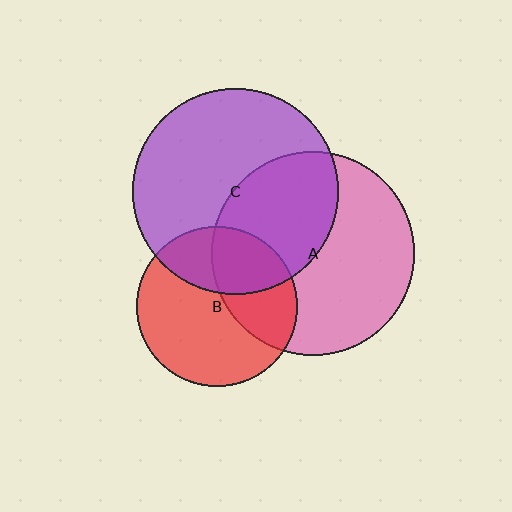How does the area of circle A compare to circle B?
Approximately 1.6 times.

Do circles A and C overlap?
Yes.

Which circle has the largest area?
Circle C (purple).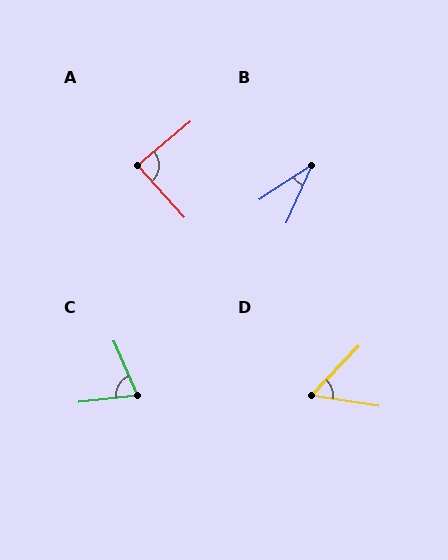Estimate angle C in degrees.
Approximately 73 degrees.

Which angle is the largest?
A, at approximately 88 degrees.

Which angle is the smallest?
B, at approximately 33 degrees.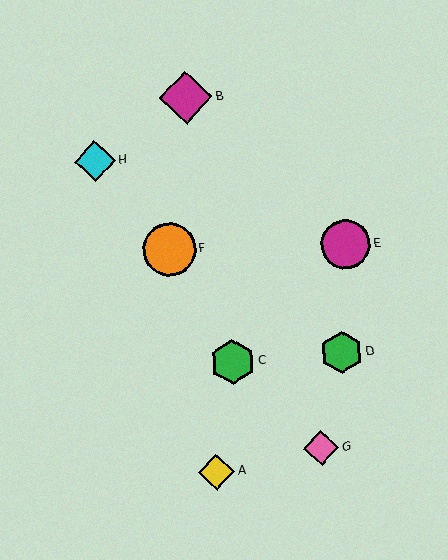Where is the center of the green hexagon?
The center of the green hexagon is at (233, 362).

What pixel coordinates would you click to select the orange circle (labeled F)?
Click at (169, 250) to select the orange circle F.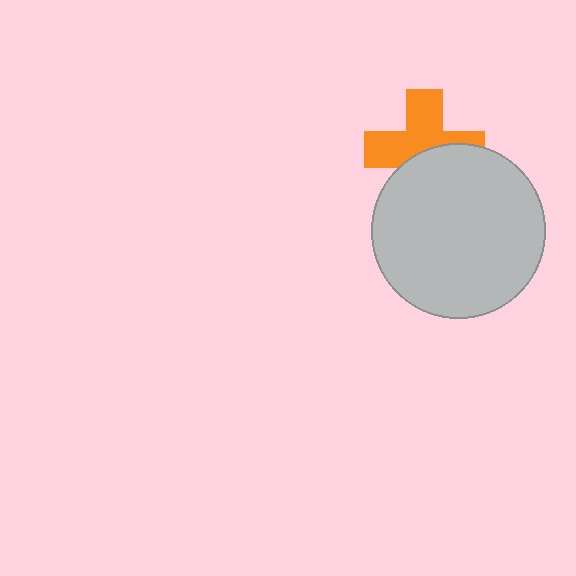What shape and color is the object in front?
The object in front is a light gray circle.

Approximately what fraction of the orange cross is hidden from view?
Roughly 43% of the orange cross is hidden behind the light gray circle.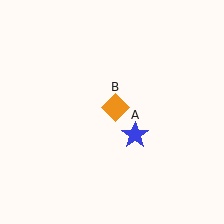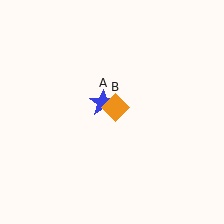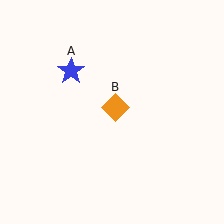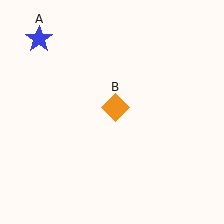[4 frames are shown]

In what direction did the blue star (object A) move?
The blue star (object A) moved up and to the left.